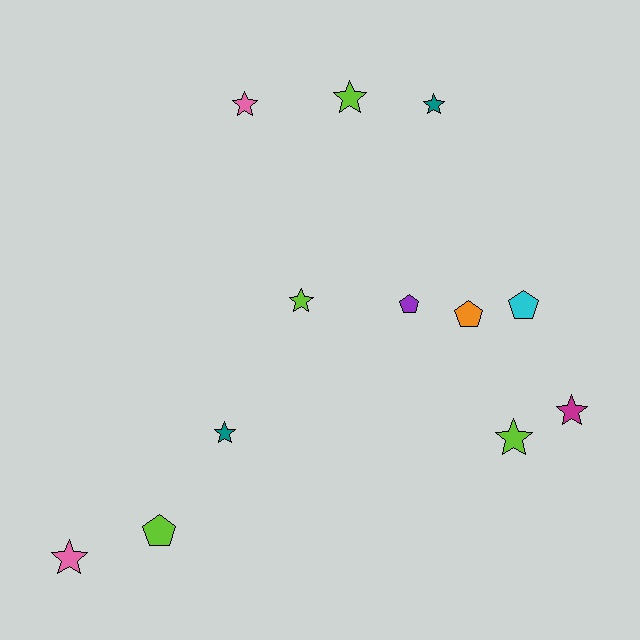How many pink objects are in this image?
There are 2 pink objects.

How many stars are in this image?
There are 8 stars.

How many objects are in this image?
There are 12 objects.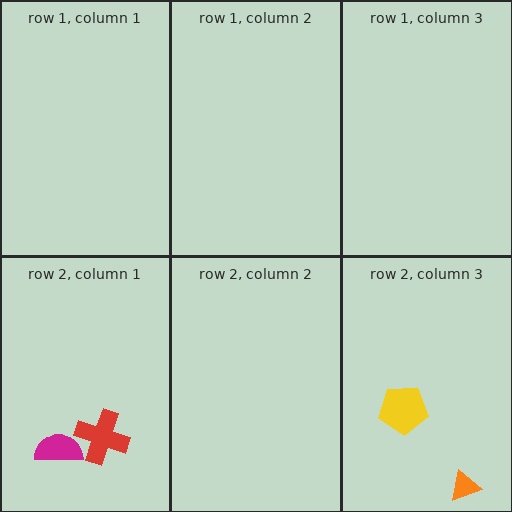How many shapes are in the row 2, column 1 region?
2.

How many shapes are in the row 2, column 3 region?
2.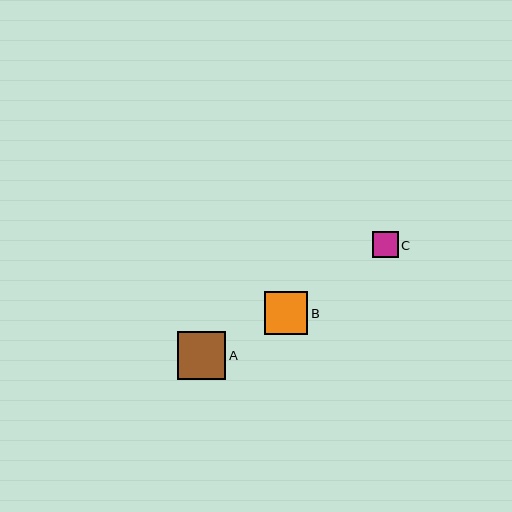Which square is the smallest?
Square C is the smallest with a size of approximately 25 pixels.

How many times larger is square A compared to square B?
Square A is approximately 1.1 times the size of square B.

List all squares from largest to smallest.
From largest to smallest: A, B, C.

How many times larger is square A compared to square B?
Square A is approximately 1.1 times the size of square B.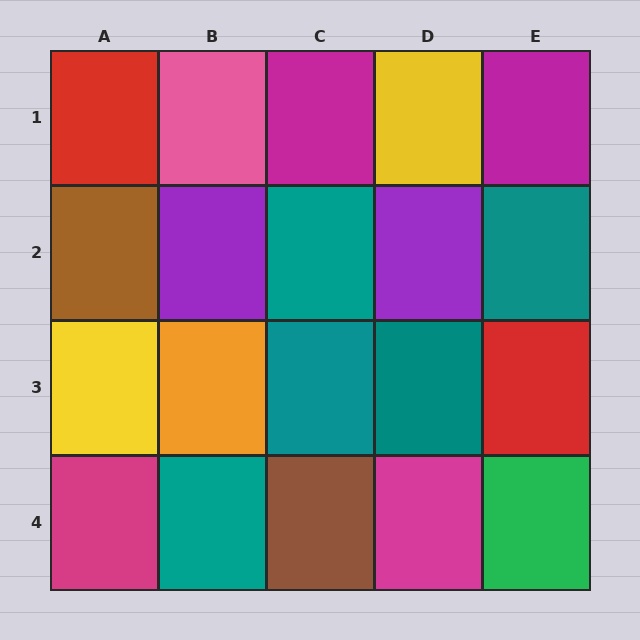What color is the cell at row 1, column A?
Red.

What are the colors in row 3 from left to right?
Yellow, orange, teal, teal, red.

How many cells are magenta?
4 cells are magenta.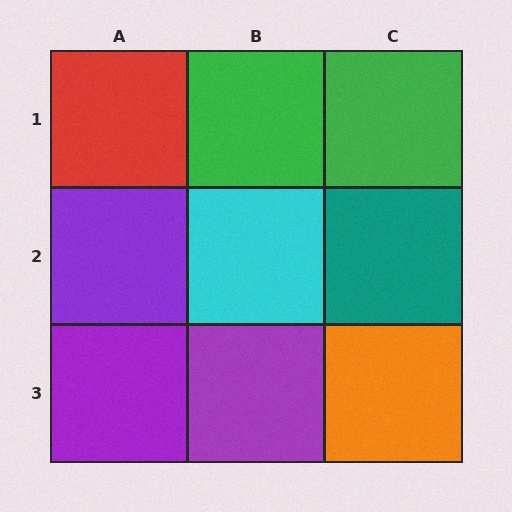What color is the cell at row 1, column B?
Green.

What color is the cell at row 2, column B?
Cyan.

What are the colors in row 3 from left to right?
Purple, purple, orange.